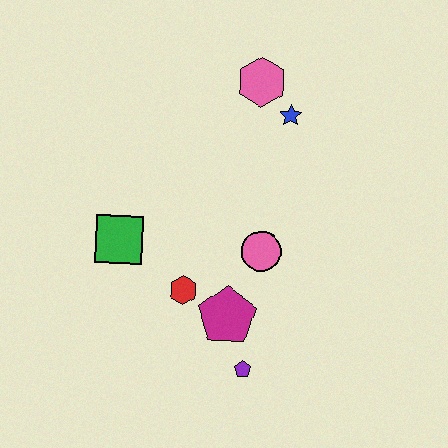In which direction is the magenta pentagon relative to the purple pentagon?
The magenta pentagon is above the purple pentagon.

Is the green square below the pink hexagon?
Yes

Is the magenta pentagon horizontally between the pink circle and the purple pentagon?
No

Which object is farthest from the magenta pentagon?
The pink hexagon is farthest from the magenta pentagon.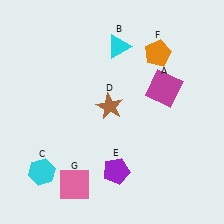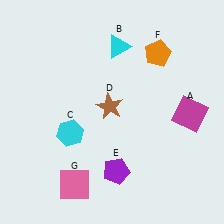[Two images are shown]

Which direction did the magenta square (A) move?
The magenta square (A) moved right.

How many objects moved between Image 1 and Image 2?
2 objects moved between the two images.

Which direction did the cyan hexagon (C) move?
The cyan hexagon (C) moved up.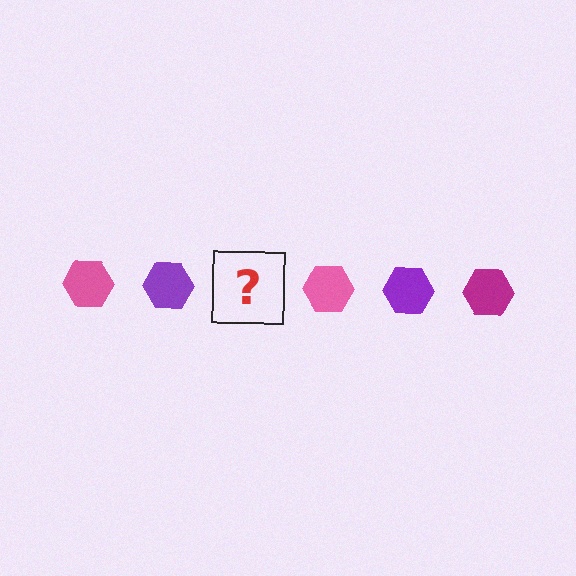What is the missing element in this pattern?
The missing element is a magenta hexagon.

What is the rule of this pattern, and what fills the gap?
The rule is that the pattern cycles through pink, purple, magenta hexagons. The gap should be filled with a magenta hexagon.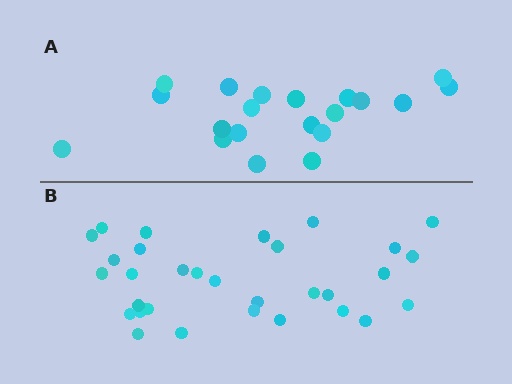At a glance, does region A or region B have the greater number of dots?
Region B (the bottom region) has more dots.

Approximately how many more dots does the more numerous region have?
Region B has roughly 12 or so more dots than region A.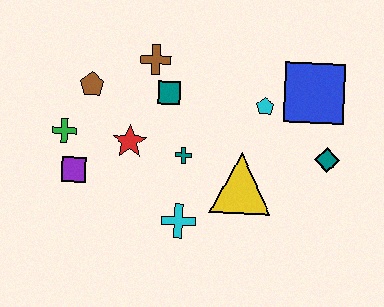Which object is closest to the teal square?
The brown cross is closest to the teal square.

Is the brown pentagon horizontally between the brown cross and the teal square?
No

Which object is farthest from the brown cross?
The teal diamond is farthest from the brown cross.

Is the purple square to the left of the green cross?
No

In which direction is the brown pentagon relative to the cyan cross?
The brown pentagon is above the cyan cross.